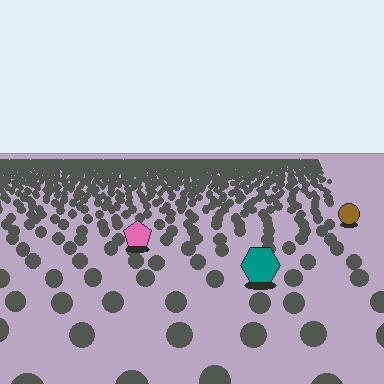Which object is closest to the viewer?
The teal hexagon is closest. The texture marks near it are larger and more spread out.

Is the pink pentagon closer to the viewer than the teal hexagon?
No. The teal hexagon is closer — you can tell from the texture gradient: the ground texture is coarser near it.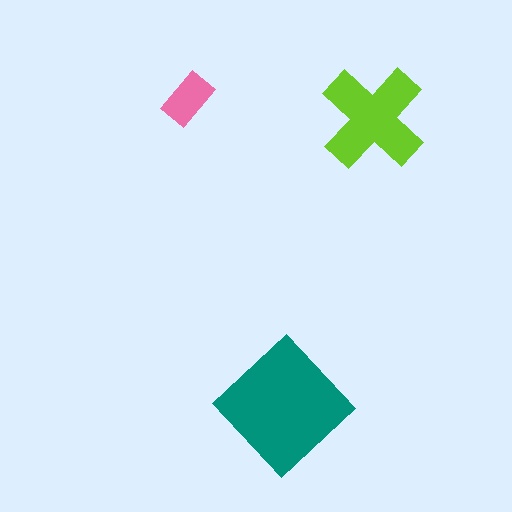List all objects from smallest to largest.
The pink rectangle, the lime cross, the teal diamond.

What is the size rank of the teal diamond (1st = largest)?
1st.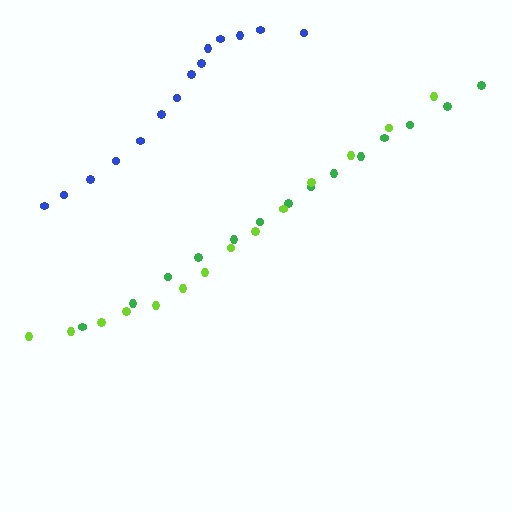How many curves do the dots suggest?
There are 3 distinct paths.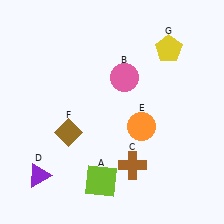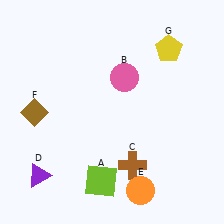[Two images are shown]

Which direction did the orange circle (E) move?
The orange circle (E) moved down.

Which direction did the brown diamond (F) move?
The brown diamond (F) moved left.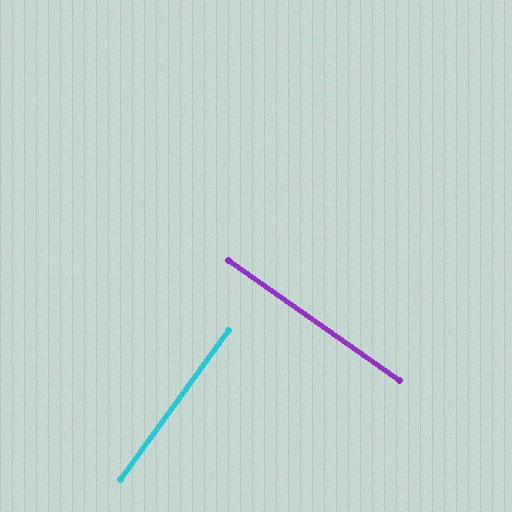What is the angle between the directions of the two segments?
Approximately 89 degrees.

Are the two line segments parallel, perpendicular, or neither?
Perpendicular — they meet at approximately 89°.